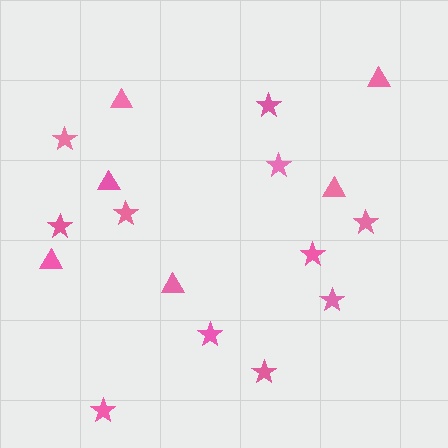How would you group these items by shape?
There are 2 groups: one group of triangles (6) and one group of stars (11).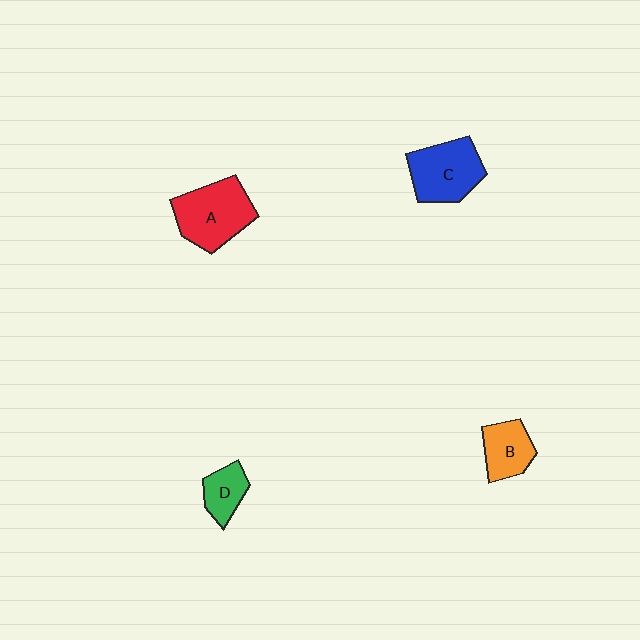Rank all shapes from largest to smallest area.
From largest to smallest: A (red), C (blue), B (orange), D (green).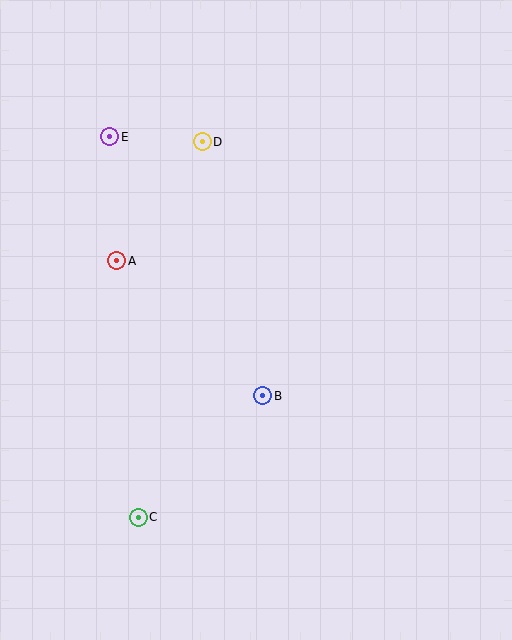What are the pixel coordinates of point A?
Point A is at (117, 261).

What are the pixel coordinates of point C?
Point C is at (138, 517).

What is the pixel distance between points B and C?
The distance between B and C is 174 pixels.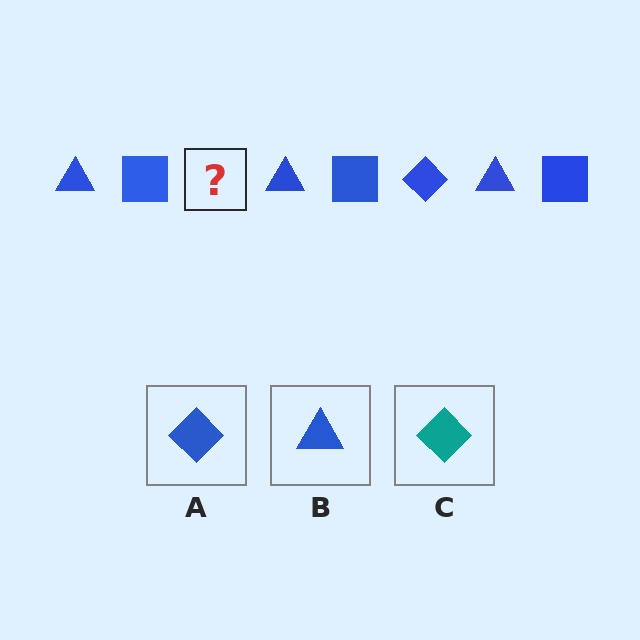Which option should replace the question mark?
Option A.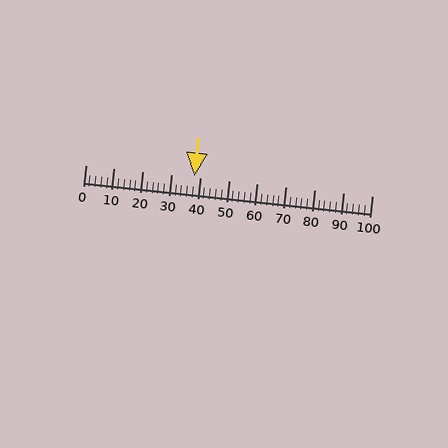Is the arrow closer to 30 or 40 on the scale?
The arrow is closer to 40.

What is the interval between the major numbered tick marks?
The major tick marks are spaced 10 units apart.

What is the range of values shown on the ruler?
The ruler shows values from 0 to 100.